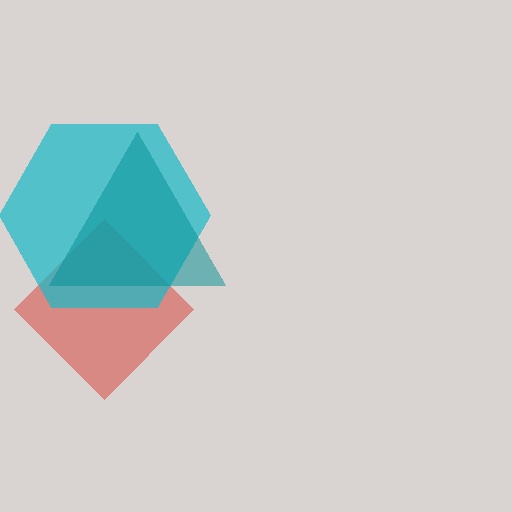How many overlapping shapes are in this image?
There are 3 overlapping shapes in the image.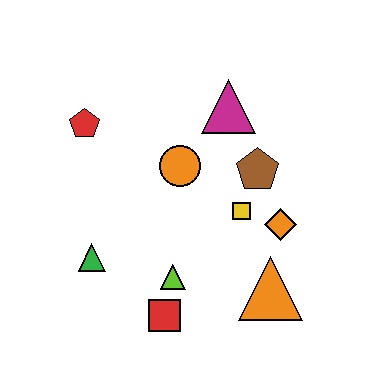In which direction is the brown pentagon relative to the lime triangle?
The brown pentagon is above the lime triangle.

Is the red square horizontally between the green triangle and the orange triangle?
Yes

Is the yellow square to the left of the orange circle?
No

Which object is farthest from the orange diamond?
The red pentagon is farthest from the orange diamond.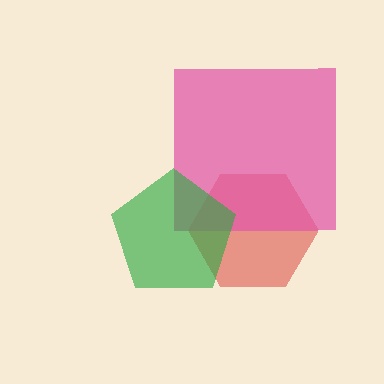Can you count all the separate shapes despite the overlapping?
Yes, there are 3 separate shapes.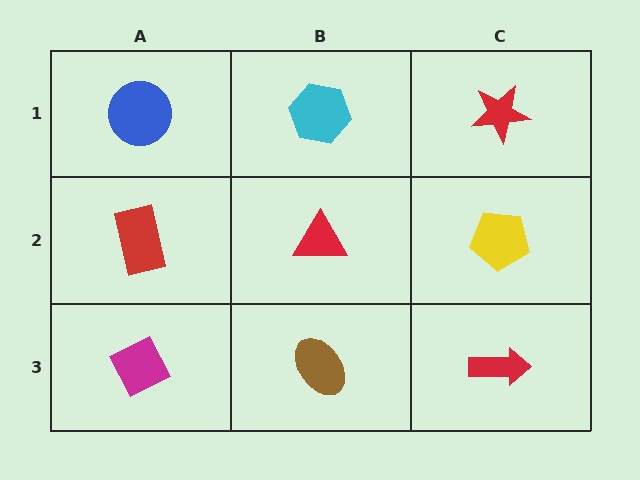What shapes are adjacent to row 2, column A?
A blue circle (row 1, column A), a magenta diamond (row 3, column A), a red triangle (row 2, column B).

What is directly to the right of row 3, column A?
A brown ellipse.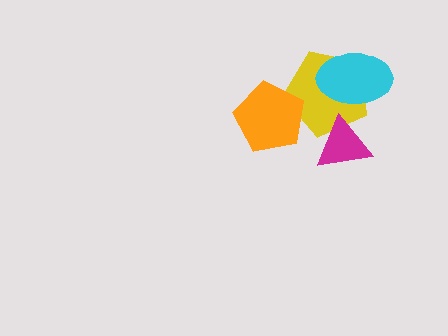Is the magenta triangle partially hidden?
No, no other shape covers it.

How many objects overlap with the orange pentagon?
1 object overlaps with the orange pentagon.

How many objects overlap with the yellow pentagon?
3 objects overlap with the yellow pentagon.